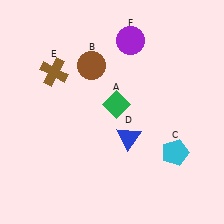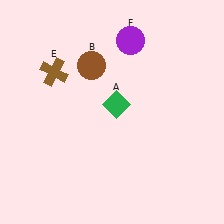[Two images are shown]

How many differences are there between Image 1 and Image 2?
There are 2 differences between the two images.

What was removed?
The blue triangle (D), the cyan pentagon (C) were removed in Image 2.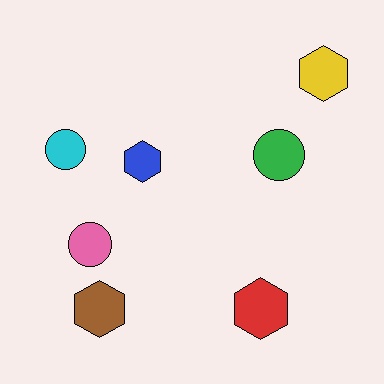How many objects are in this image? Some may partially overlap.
There are 7 objects.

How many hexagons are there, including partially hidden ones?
There are 4 hexagons.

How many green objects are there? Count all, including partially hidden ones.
There is 1 green object.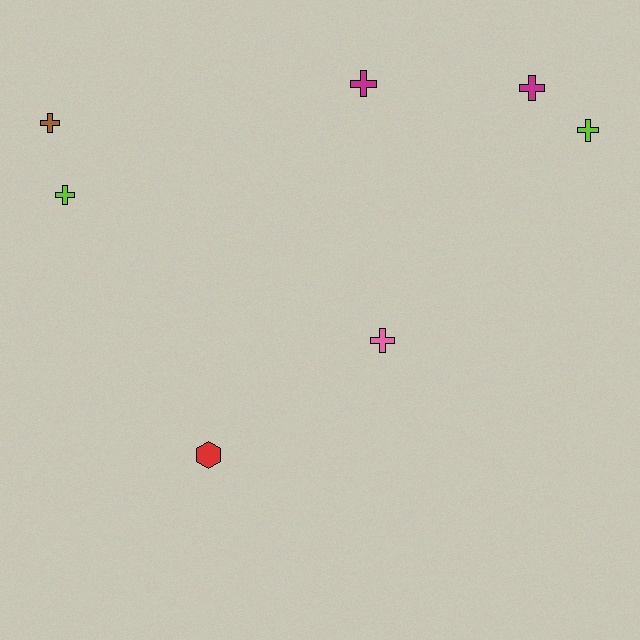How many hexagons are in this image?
There is 1 hexagon.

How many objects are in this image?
There are 7 objects.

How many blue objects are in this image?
There are no blue objects.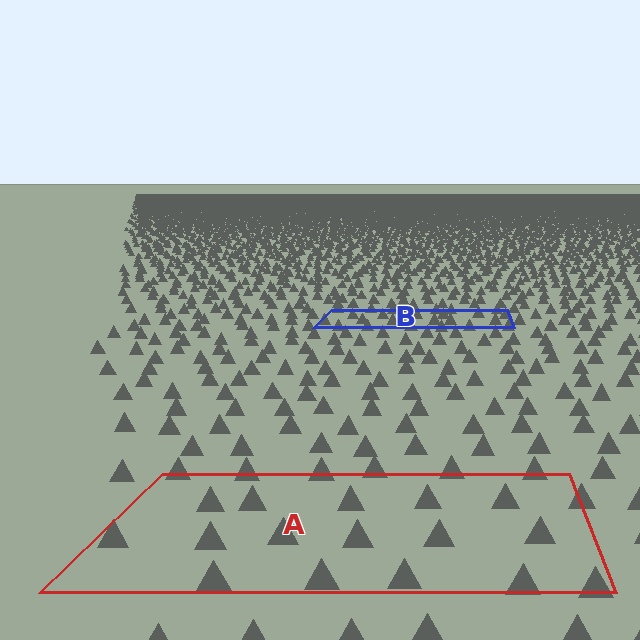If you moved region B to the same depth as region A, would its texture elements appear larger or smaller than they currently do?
They would appear larger. At a closer depth, the same texture elements are projected at a bigger on-screen size.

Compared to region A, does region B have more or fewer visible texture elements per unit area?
Region B has more texture elements per unit area — they are packed more densely because it is farther away.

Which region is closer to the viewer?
Region A is closer. The texture elements there are larger and more spread out.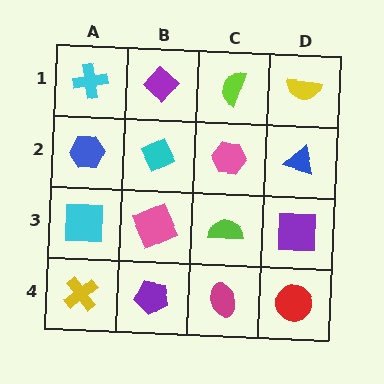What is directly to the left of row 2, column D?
A pink hexagon.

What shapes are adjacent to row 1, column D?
A blue triangle (row 2, column D), a lime semicircle (row 1, column C).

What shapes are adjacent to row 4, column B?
A pink square (row 3, column B), a yellow cross (row 4, column A), a magenta ellipse (row 4, column C).